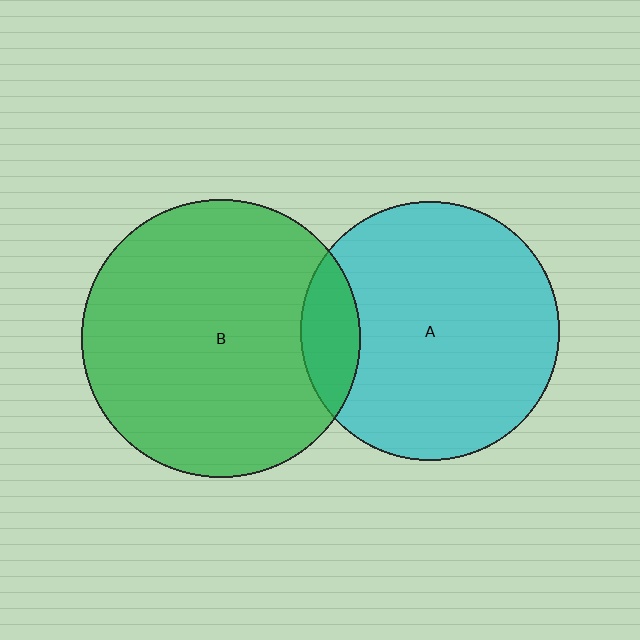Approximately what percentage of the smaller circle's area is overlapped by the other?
Approximately 15%.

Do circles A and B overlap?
Yes.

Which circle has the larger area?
Circle B (green).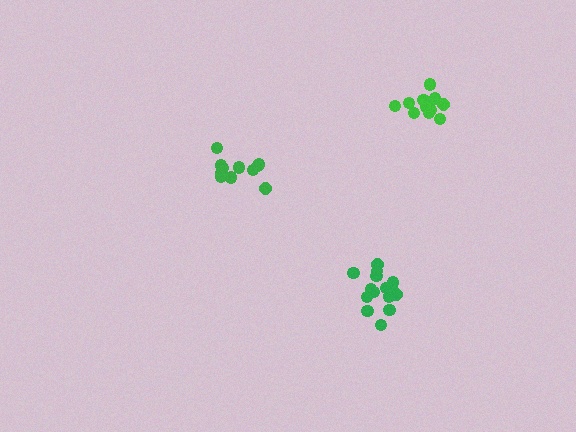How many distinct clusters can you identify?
There are 3 distinct clusters.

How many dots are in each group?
Group 1: 16 dots, Group 2: 11 dots, Group 3: 11 dots (38 total).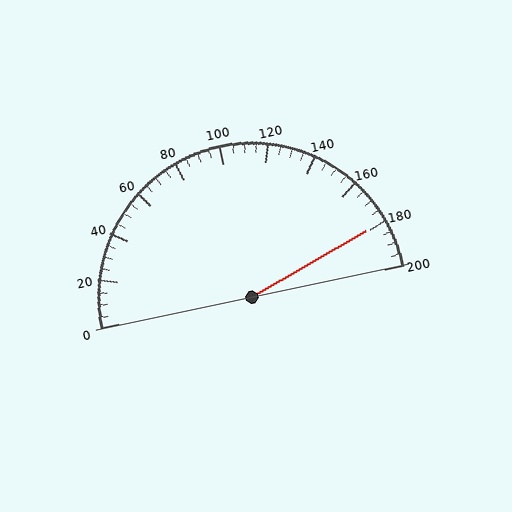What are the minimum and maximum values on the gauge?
The gauge ranges from 0 to 200.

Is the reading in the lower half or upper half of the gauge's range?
The reading is in the upper half of the range (0 to 200).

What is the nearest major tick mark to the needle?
The nearest major tick mark is 180.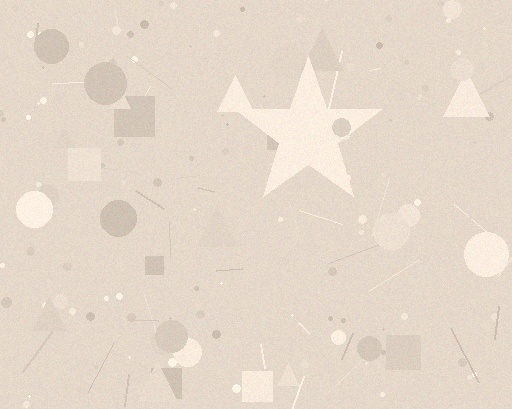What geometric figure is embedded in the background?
A star is embedded in the background.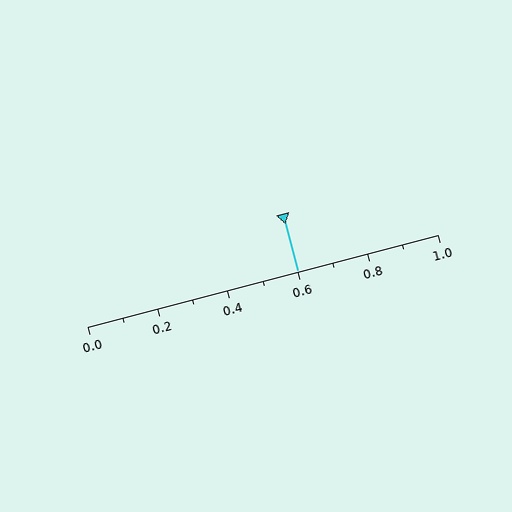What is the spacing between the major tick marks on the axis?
The major ticks are spaced 0.2 apart.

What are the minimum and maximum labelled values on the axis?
The axis runs from 0.0 to 1.0.